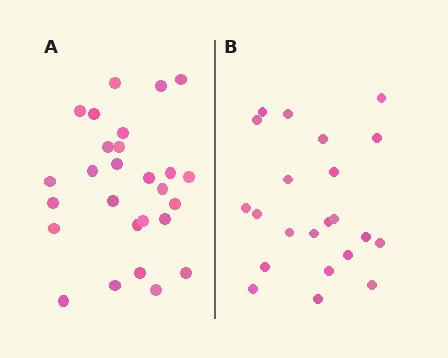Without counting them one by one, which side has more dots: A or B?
Region A (the left region) has more dots.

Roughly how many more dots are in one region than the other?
Region A has about 5 more dots than region B.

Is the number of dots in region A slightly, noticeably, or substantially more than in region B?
Region A has only slightly more — the two regions are fairly close. The ratio is roughly 1.2 to 1.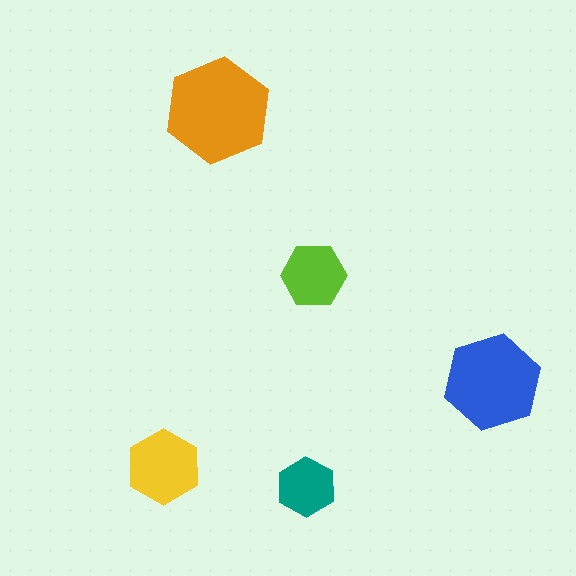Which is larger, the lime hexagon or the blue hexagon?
The blue one.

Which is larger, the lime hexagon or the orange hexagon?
The orange one.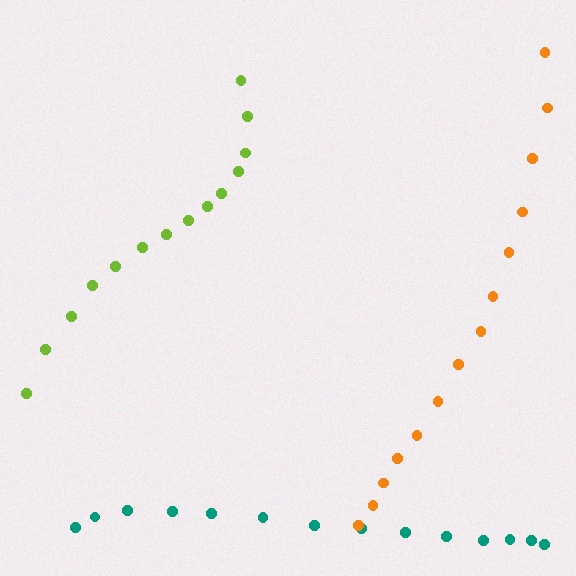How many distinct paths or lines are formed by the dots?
There are 3 distinct paths.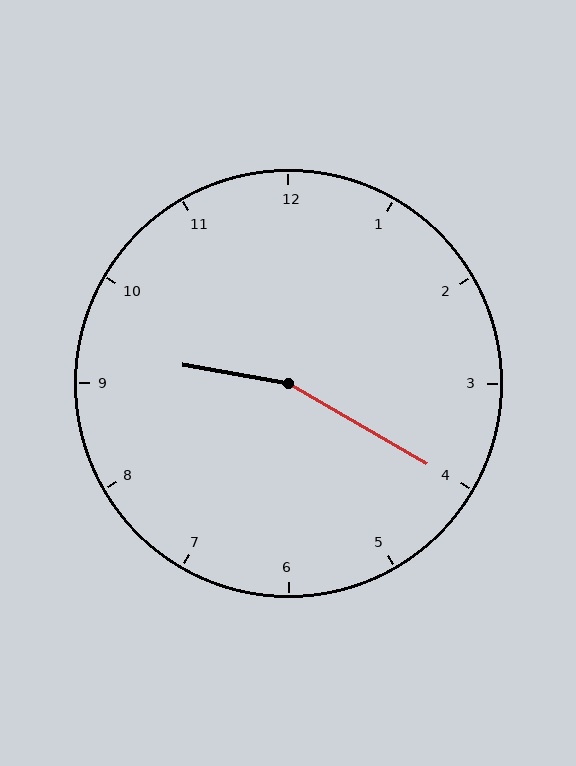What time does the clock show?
9:20.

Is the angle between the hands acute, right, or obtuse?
It is obtuse.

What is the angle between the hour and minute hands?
Approximately 160 degrees.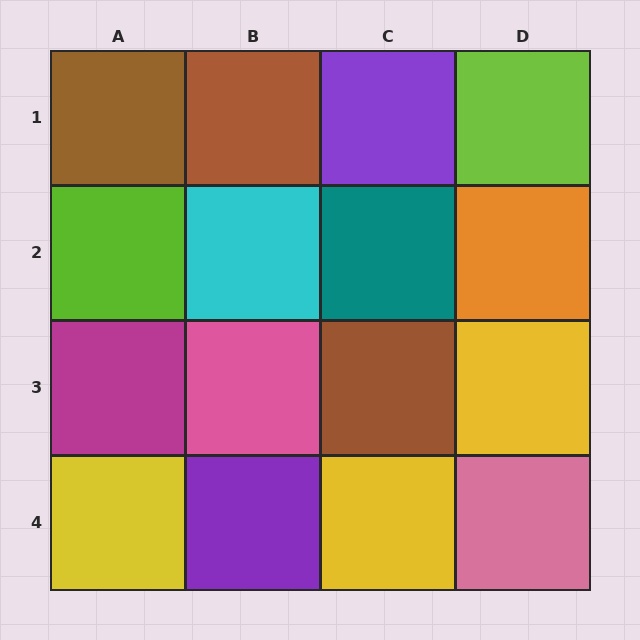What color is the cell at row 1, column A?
Brown.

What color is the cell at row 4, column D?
Pink.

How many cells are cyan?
1 cell is cyan.